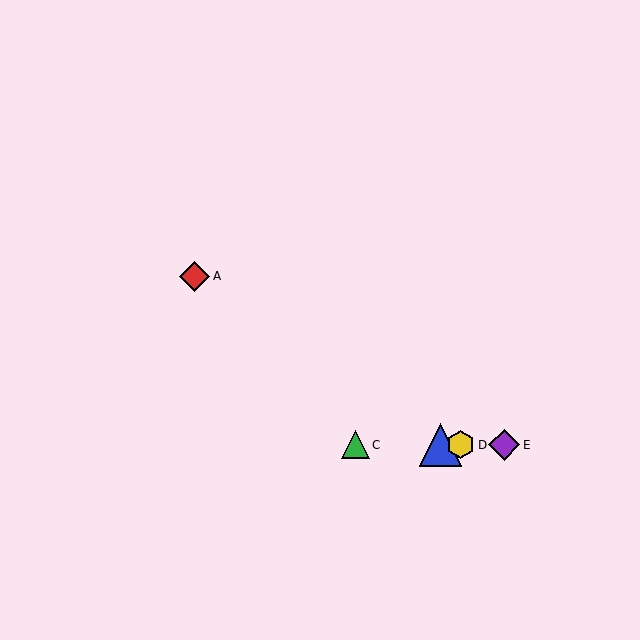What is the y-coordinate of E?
Object E is at y≈445.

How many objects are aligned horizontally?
4 objects (B, C, D, E) are aligned horizontally.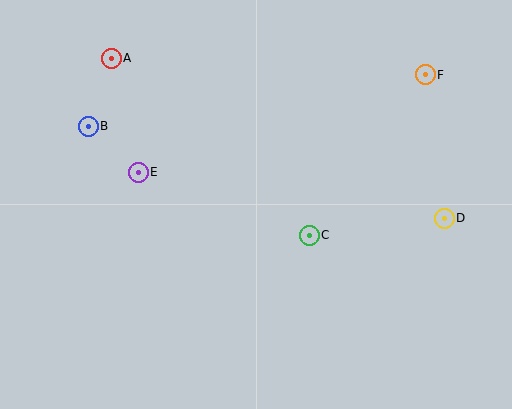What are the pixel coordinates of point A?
Point A is at (111, 58).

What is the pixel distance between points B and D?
The distance between B and D is 368 pixels.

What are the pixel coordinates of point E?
Point E is at (138, 172).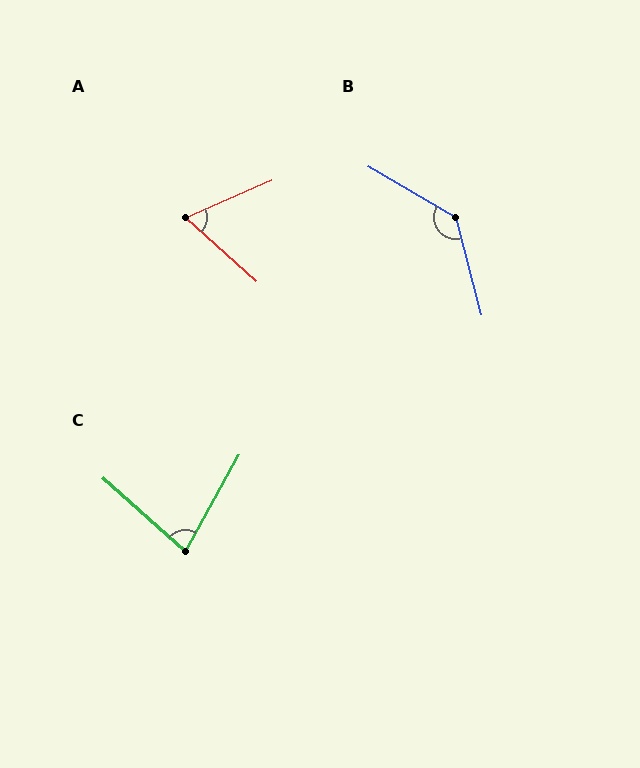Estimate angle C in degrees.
Approximately 77 degrees.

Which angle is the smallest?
A, at approximately 65 degrees.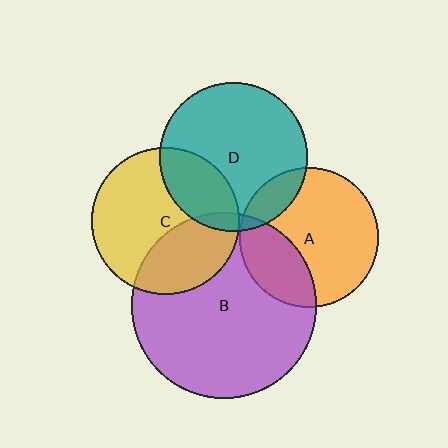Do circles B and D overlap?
Yes.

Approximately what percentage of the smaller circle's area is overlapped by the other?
Approximately 5%.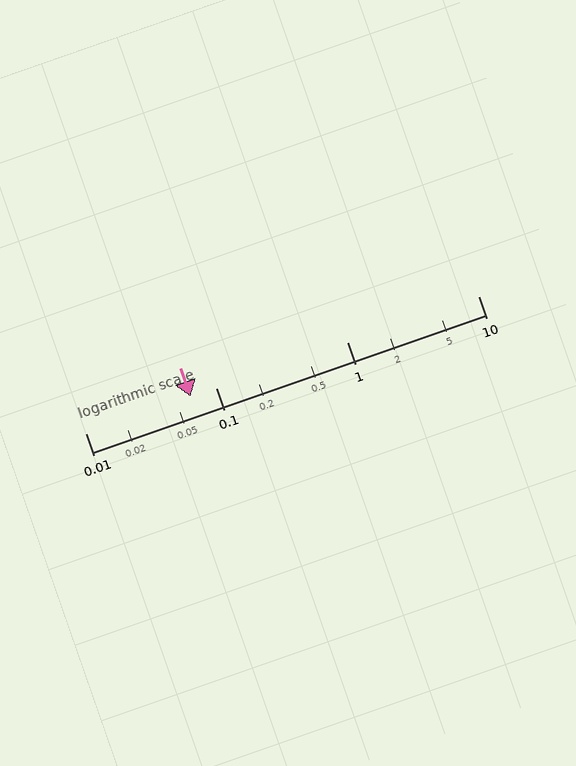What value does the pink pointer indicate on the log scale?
The pointer indicates approximately 0.064.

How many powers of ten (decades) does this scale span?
The scale spans 3 decades, from 0.01 to 10.